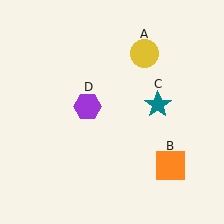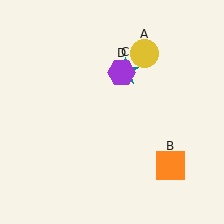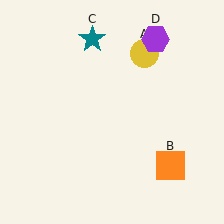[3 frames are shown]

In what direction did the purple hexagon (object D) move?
The purple hexagon (object D) moved up and to the right.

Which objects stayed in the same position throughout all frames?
Yellow circle (object A) and orange square (object B) remained stationary.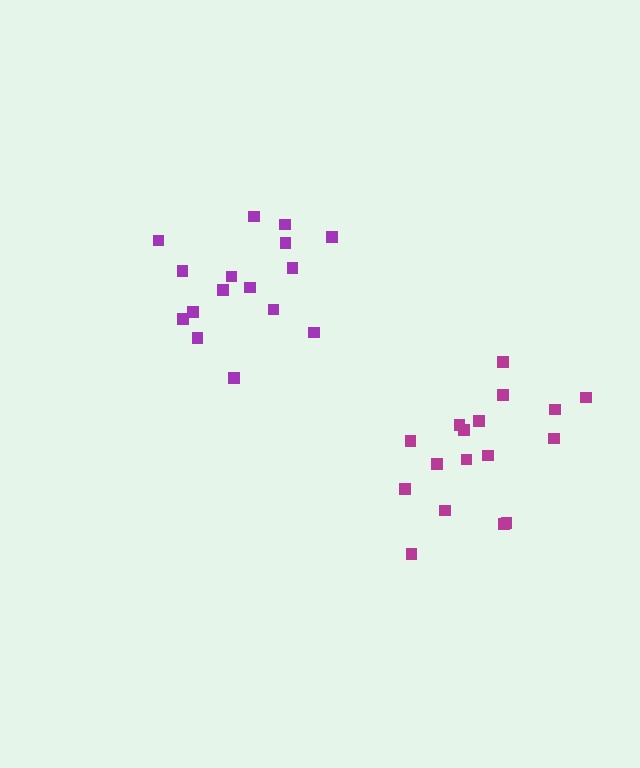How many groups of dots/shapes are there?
There are 2 groups.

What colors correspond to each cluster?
The clusters are colored: purple, magenta.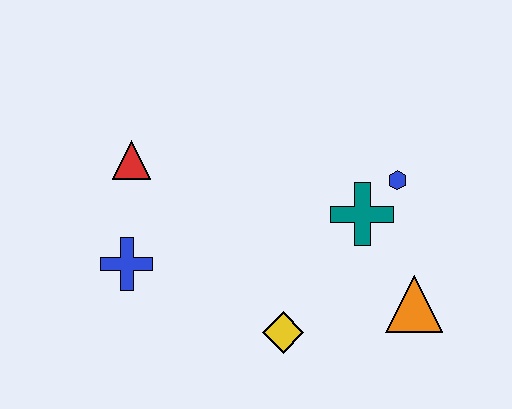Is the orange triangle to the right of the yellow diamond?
Yes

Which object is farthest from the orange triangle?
The red triangle is farthest from the orange triangle.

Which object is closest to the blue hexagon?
The teal cross is closest to the blue hexagon.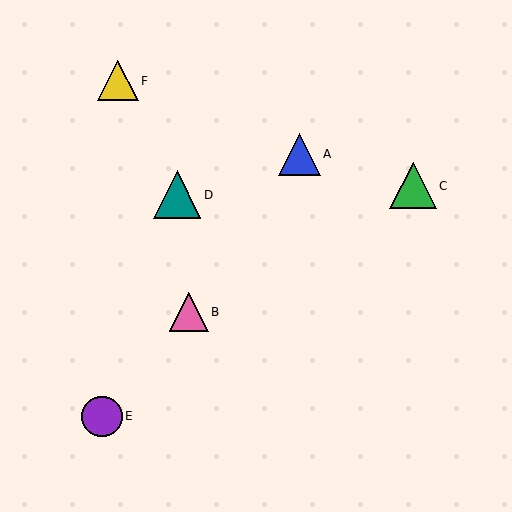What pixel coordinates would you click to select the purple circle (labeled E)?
Click at (102, 416) to select the purple circle E.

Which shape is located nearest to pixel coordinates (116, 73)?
The yellow triangle (labeled F) at (118, 81) is nearest to that location.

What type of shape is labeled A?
Shape A is a blue triangle.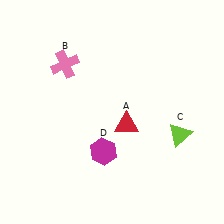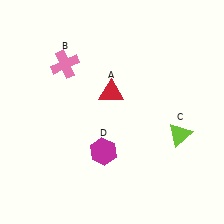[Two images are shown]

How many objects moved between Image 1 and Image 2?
1 object moved between the two images.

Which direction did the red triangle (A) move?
The red triangle (A) moved up.